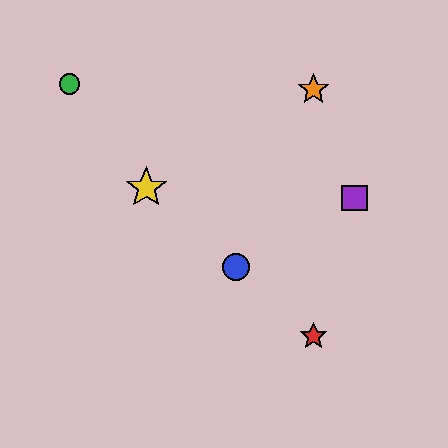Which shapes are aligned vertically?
The red star, the orange star are aligned vertically.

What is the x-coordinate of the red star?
The red star is at x≈313.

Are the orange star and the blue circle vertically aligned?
No, the orange star is at x≈313 and the blue circle is at x≈236.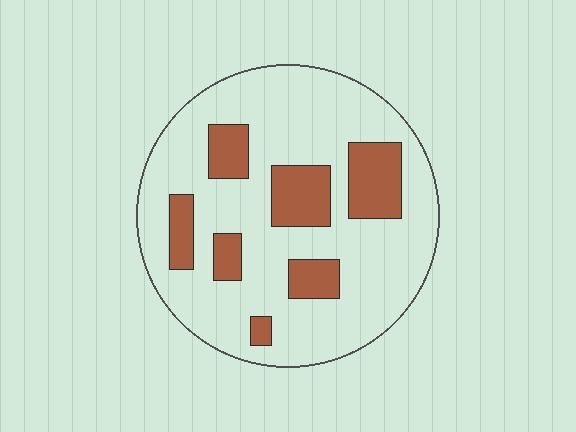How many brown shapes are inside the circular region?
7.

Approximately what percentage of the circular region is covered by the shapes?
Approximately 20%.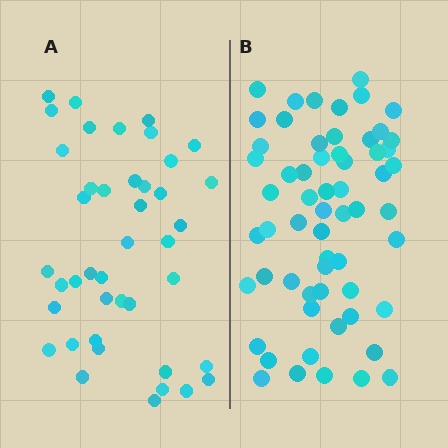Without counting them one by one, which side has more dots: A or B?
Region B (the right region) has more dots.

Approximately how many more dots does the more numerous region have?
Region B has approximately 20 more dots than region A.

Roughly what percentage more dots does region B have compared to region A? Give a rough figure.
About 45% more.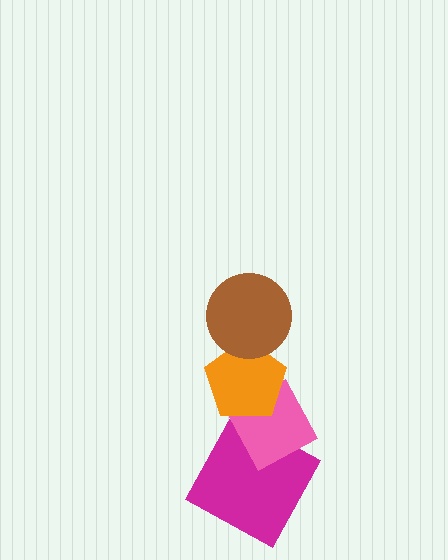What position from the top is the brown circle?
The brown circle is 1st from the top.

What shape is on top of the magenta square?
The pink diamond is on top of the magenta square.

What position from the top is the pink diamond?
The pink diamond is 3rd from the top.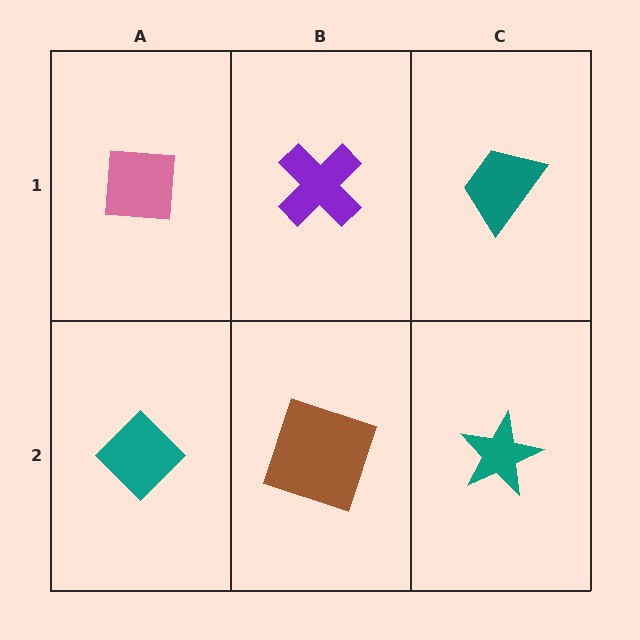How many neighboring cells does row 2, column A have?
2.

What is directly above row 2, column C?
A teal trapezoid.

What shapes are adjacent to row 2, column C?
A teal trapezoid (row 1, column C), a brown square (row 2, column B).